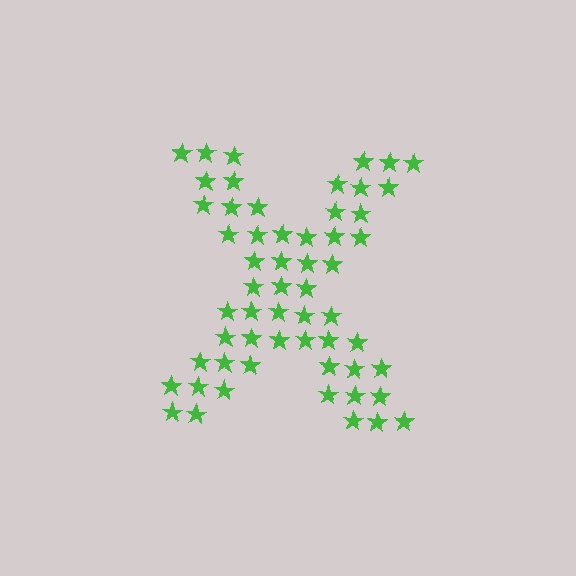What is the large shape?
The large shape is the letter X.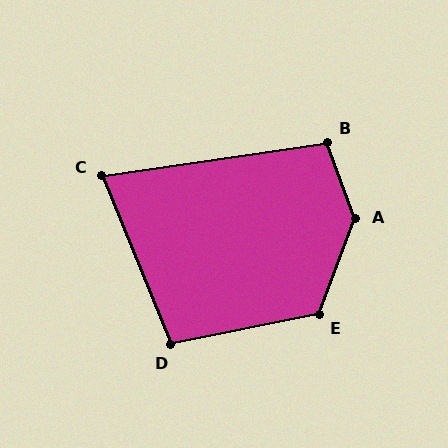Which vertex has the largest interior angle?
A, at approximately 139 degrees.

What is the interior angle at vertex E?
Approximately 122 degrees (obtuse).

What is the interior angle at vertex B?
Approximately 102 degrees (obtuse).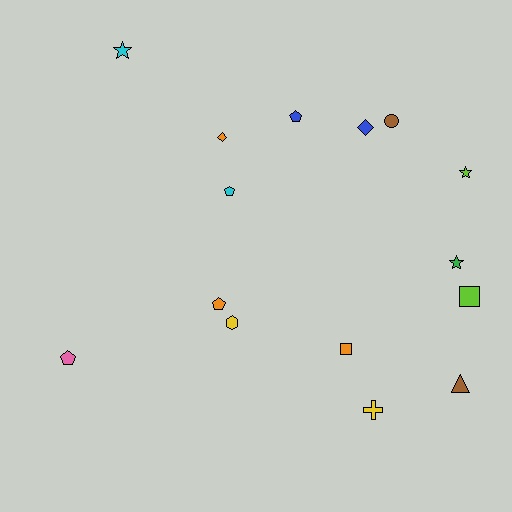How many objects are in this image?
There are 15 objects.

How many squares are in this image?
There are 2 squares.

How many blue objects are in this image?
There are 2 blue objects.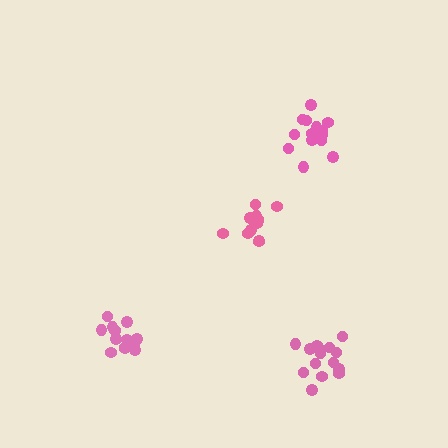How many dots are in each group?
Group 1: 13 dots, Group 2: 15 dots, Group 3: 15 dots, Group 4: 13 dots (56 total).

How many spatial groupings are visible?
There are 4 spatial groupings.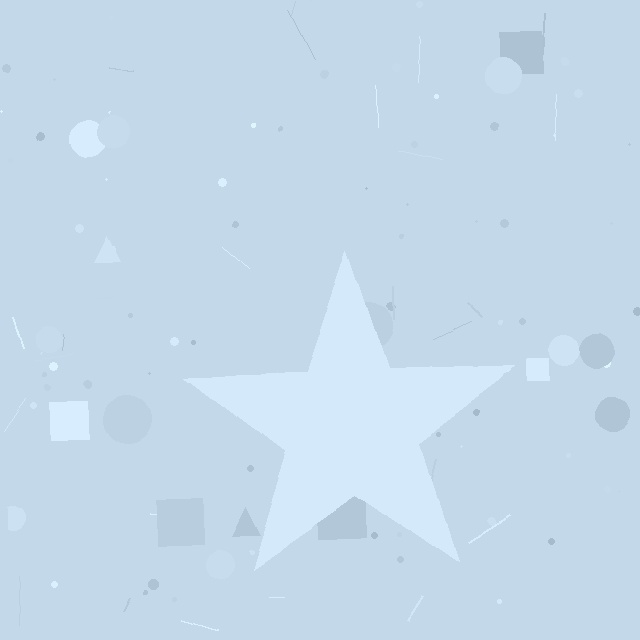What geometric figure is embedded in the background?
A star is embedded in the background.